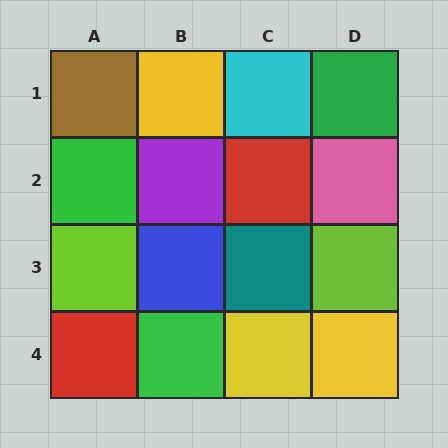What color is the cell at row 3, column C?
Teal.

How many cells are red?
2 cells are red.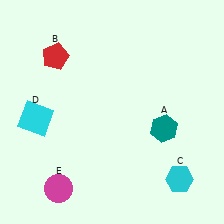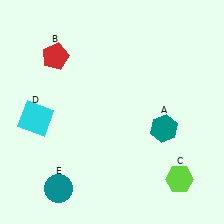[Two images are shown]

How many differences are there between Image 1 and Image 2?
There are 2 differences between the two images.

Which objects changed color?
C changed from cyan to lime. E changed from magenta to teal.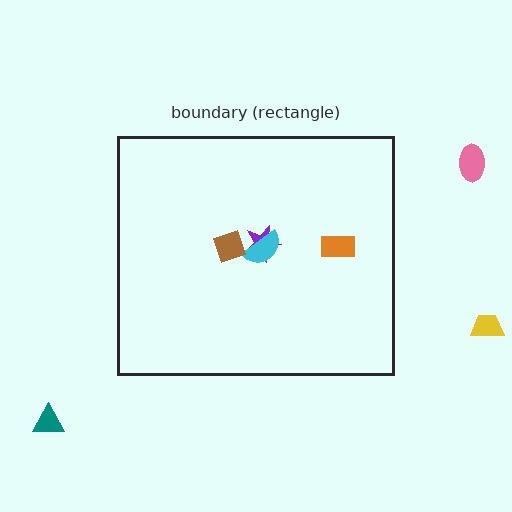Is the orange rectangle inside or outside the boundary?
Inside.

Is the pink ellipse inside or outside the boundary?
Outside.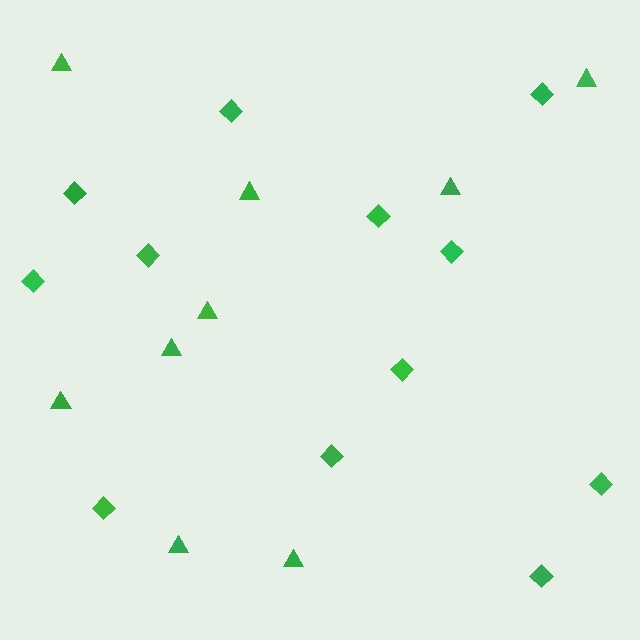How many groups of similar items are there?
There are 2 groups: one group of diamonds (12) and one group of triangles (9).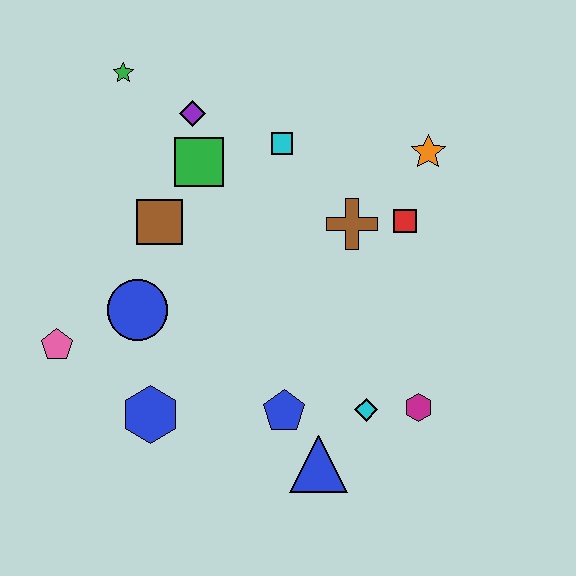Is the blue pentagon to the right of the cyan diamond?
No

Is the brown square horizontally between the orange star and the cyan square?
No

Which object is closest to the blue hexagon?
The blue circle is closest to the blue hexagon.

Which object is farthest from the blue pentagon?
The green star is farthest from the blue pentagon.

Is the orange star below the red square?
No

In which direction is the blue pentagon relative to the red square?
The blue pentagon is below the red square.